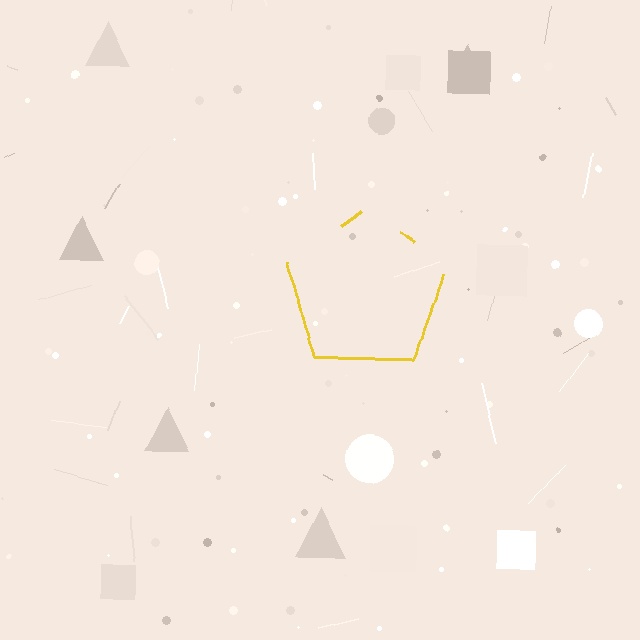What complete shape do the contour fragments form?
The contour fragments form a pentagon.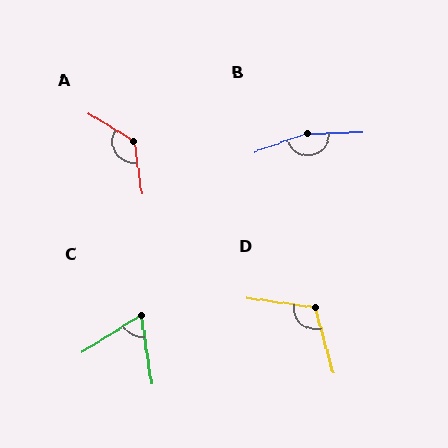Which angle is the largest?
B, at approximately 162 degrees.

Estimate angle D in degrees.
Approximately 114 degrees.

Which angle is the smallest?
C, at approximately 66 degrees.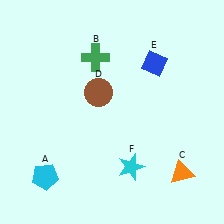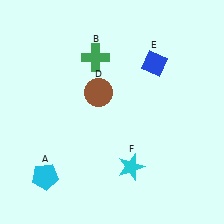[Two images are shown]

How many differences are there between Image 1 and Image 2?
There is 1 difference between the two images.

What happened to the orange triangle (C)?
The orange triangle (C) was removed in Image 2. It was in the bottom-right area of Image 1.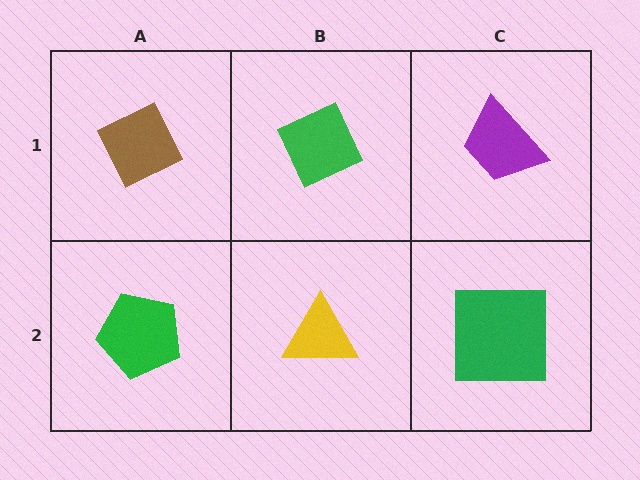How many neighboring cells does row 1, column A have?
2.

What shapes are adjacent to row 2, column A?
A brown diamond (row 1, column A), a yellow triangle (row 2, column B).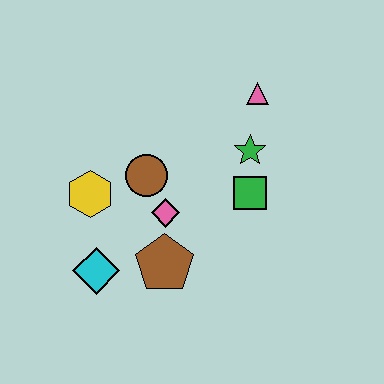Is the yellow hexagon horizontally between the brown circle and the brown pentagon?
No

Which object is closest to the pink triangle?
The green star is closest to the pink triangle.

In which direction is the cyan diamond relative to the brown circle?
The cyan diamond is below the brown circle.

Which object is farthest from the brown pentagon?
The pink triangle is farthest from the brown pentagon.